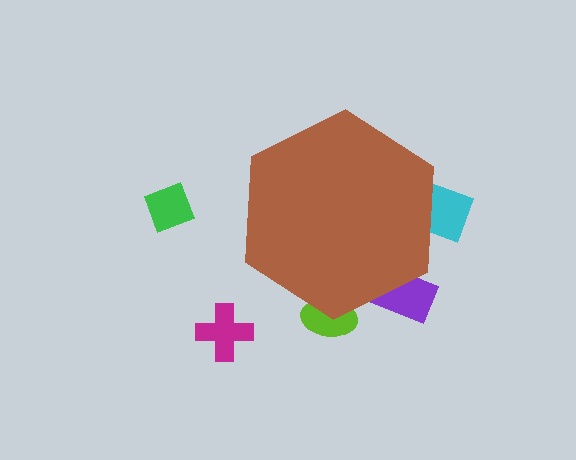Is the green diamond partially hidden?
No, the green diamond is fully visible.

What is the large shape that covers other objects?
A brown hexagon.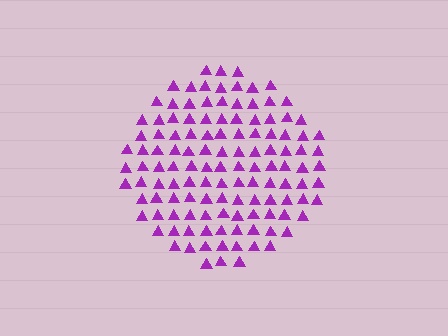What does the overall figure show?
The overall figure shows a circle.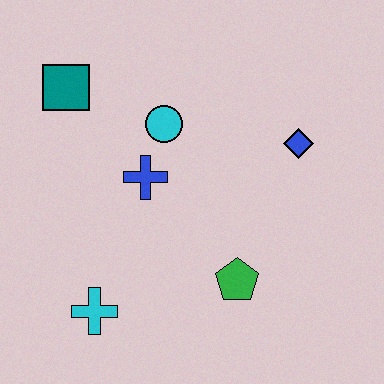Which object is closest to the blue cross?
The cyan circle is closest to the blue cross.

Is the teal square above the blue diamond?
Yes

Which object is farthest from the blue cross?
The blue diamond is farthest from the blue cross.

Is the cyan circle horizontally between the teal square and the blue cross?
No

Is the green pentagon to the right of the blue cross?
Yes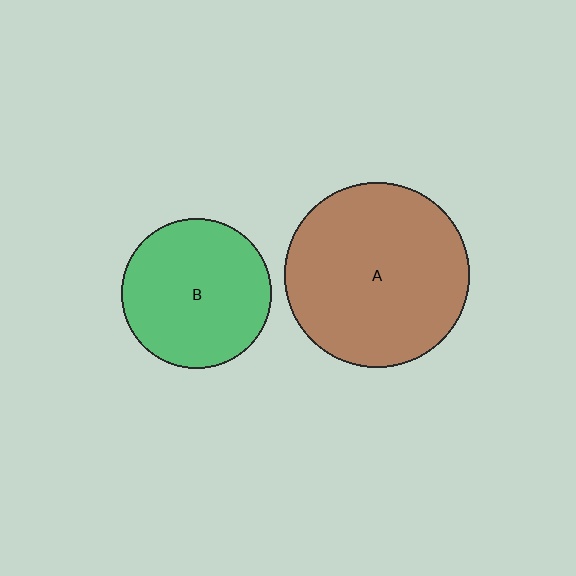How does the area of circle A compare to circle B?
Approximately 1.5 times.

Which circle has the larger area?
Circle A (brown).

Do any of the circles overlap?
No, none of the circles overlap.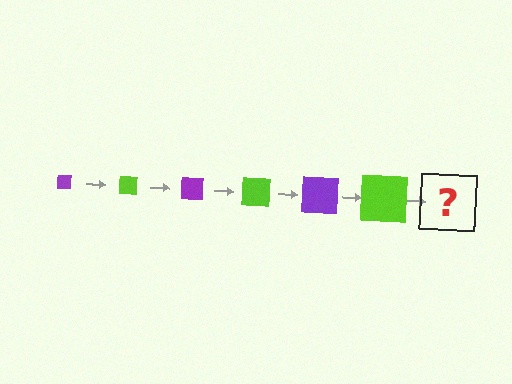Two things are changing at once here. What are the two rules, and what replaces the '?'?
The two rules are that the square grows larger each step and the color cycles through purple and lime. The '?' should be a purple square, larger than the previous one.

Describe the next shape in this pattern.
It should be a purple square, larger than the previous one.